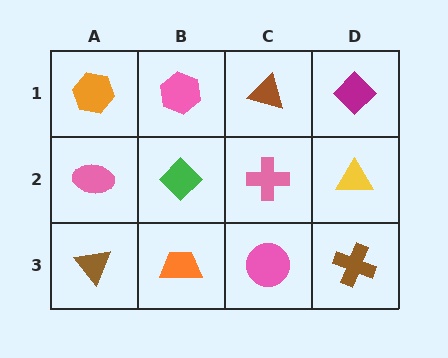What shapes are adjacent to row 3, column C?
A pink cross (row 2, column C), an orange trapezoid (row 3, column B), a brown cross (row 3, column D).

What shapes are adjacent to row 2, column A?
An orange hexagon (row 1, column A), a brown triangle (row 3, column A), a green diamond (row 2, column B).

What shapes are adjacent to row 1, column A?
A pink ellipse (row 2, column A), a pink hexagon (row 1, column B).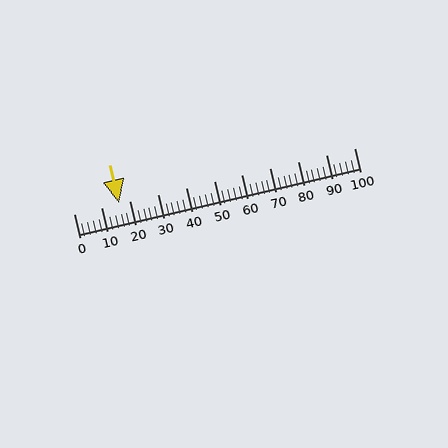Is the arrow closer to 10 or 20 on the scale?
The arrow is closer to 20.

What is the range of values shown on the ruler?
The ruler shows values from 0 to 100.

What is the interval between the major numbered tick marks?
The major tick marks are spaced 10 units apart.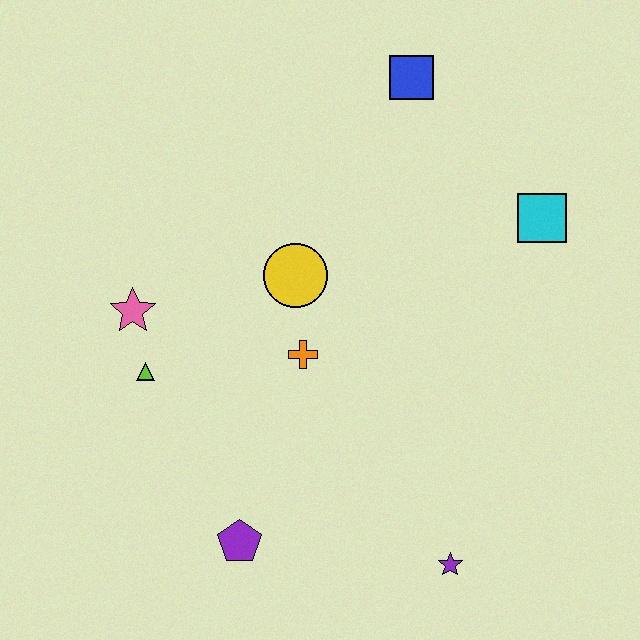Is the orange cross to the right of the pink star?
Yes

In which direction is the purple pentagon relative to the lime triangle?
The purple pentagon is below the lime triangle.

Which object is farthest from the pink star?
The cyan square is farthest from the pink star.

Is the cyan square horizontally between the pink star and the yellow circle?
No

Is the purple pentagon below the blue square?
Yes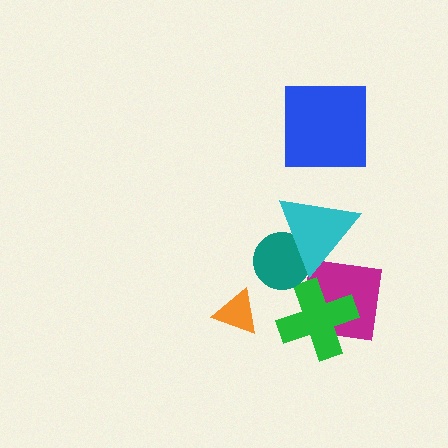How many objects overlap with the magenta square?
2 objects overlap with the magenta square.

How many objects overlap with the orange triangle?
0 objects overlap with the orange triangle.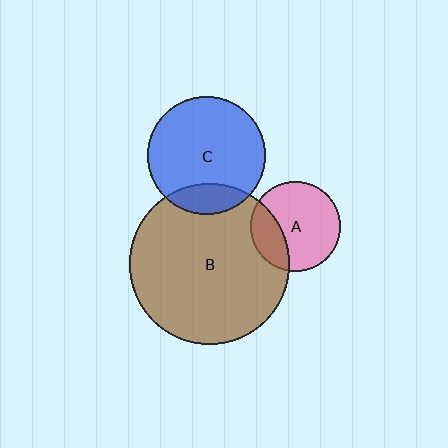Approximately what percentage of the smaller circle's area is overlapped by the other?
Approximately 25%.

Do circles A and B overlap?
Yes.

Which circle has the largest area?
Circle B (brown).